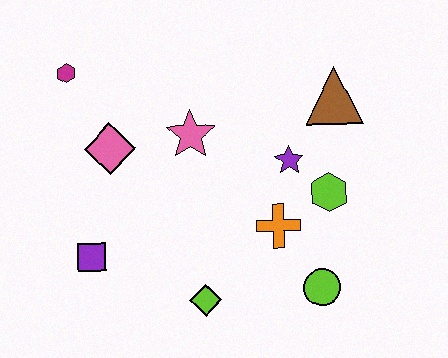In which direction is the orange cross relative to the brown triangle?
The orange cross is below the brown triangle.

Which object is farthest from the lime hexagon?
The magenta hexagon is farthest from the lime hexagon.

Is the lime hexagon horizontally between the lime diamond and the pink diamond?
No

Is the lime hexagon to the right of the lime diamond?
Yes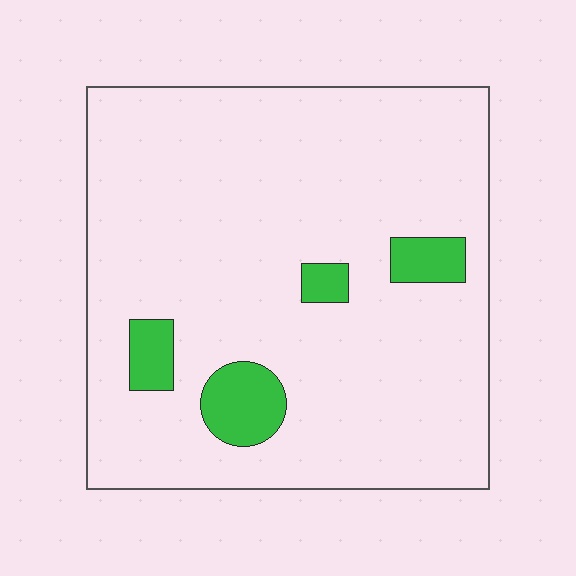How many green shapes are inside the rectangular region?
4.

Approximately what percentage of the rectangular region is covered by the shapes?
Approximately 10%.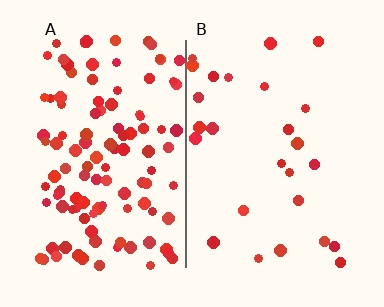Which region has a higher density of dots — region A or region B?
A (the left).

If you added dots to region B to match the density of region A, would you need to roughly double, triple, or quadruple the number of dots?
Approximately quadruple.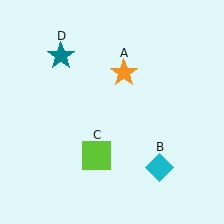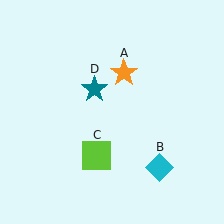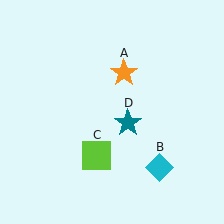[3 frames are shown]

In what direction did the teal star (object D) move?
The teal star (object D) moved down and to the right.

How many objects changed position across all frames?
1 object changed position: teal star (object D).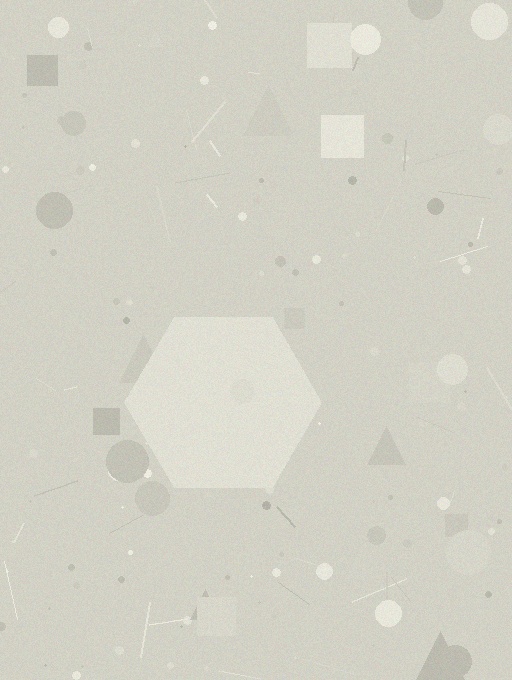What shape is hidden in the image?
A hexagon is hidden in the image.